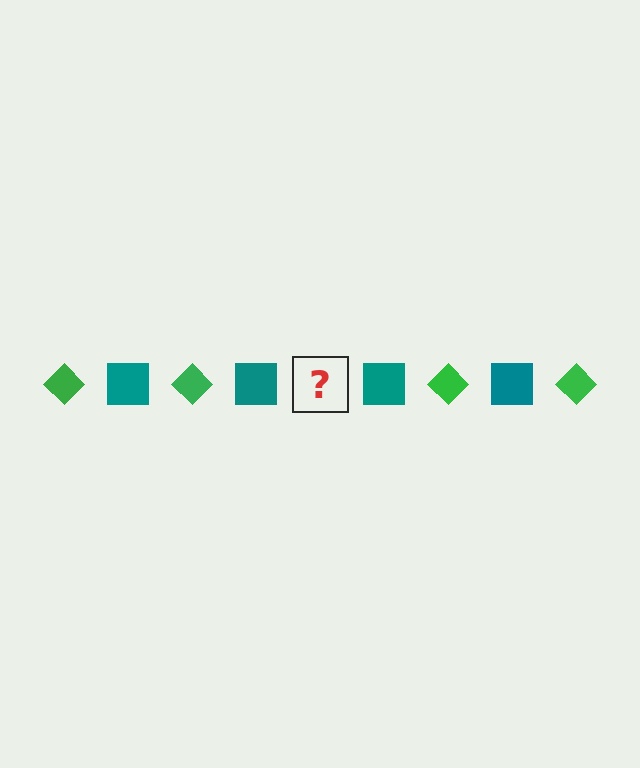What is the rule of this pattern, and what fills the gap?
The rule is that the pattern alternates between green diamond and teal square. The gap should be filled with a green diamond.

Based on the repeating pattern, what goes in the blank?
The blank should be a green diamond.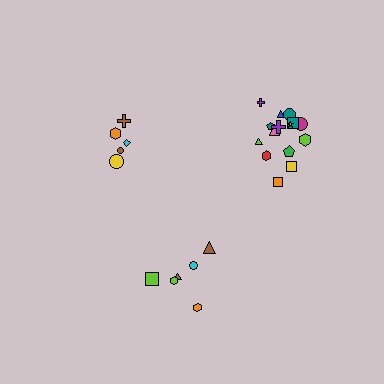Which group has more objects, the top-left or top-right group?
The top-right group.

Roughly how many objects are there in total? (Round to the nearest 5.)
Roughly 25 objects in total.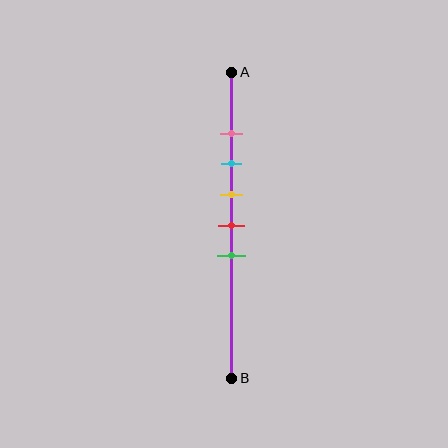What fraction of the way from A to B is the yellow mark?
The yellow mark is approximately 40% (0.4) of the way from A to B.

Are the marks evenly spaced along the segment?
Yes, the marks are approximately evenly spaced.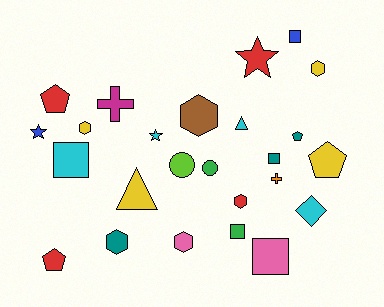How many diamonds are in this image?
There is 1 diamond.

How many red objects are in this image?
There are 4 red objects.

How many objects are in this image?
There are 25 objects.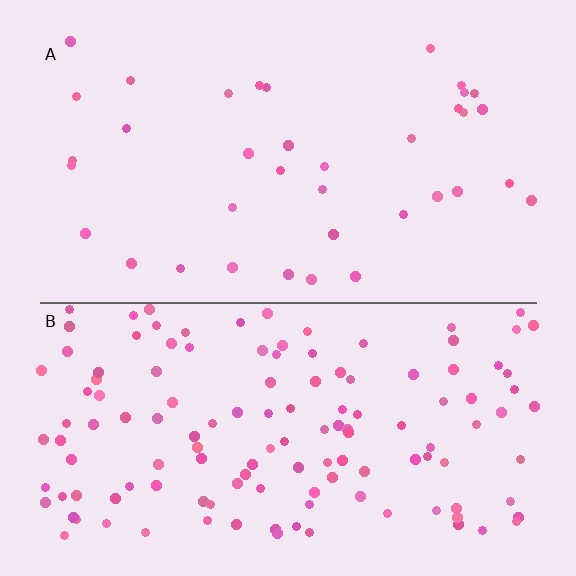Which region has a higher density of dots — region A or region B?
B (the bottom).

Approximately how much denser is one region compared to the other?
Approximately 3.6× — region B over region A.